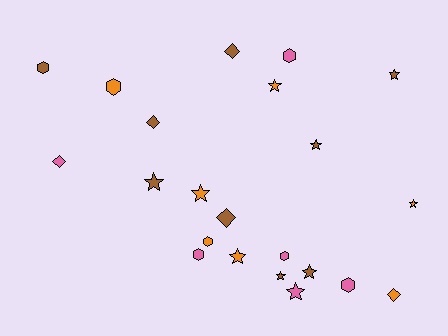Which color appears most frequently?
Brown, with 9 objects.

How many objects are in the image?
There are 22 objects.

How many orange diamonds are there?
There is 1 orange diamond.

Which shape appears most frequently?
Star, with 10 objects.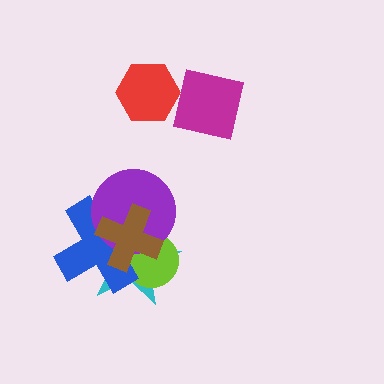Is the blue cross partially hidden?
Yes, it is partially covered by another shape.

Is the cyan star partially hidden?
Yes, it is partially covered by another shape.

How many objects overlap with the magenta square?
1 object overlaps with the magenta square.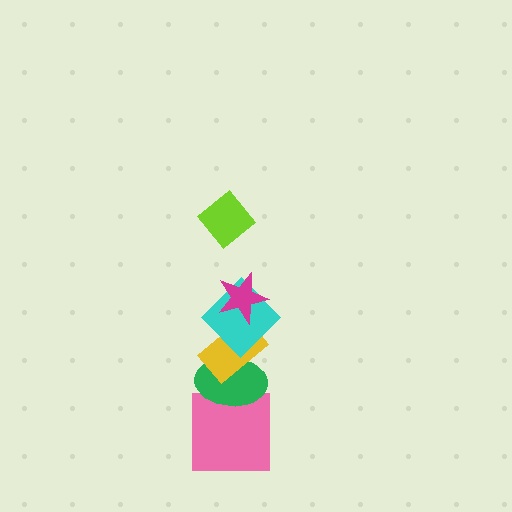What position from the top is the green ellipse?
The green ellipse is 5th from the top.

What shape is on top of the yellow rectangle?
The cyan diamond is on top of the yellow rectangle.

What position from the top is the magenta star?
The magenta star is 2nd from the top.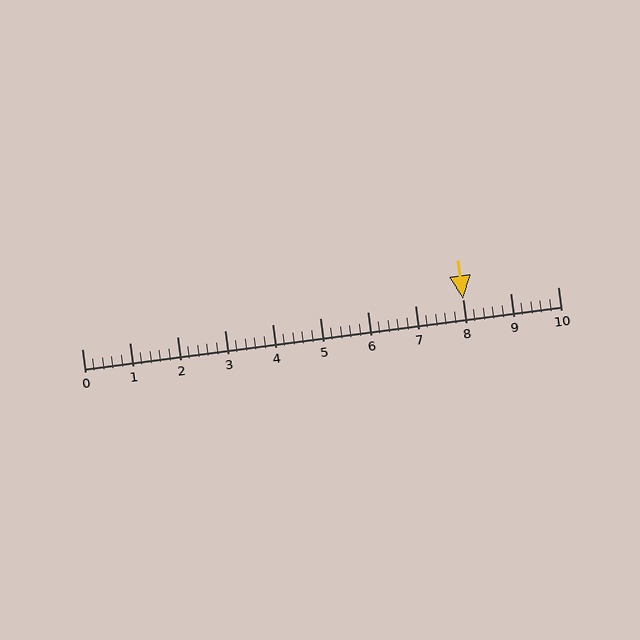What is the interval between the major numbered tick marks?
The major tick marks are spaced 1 units apart.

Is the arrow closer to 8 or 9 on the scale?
The arrow is closer to 8.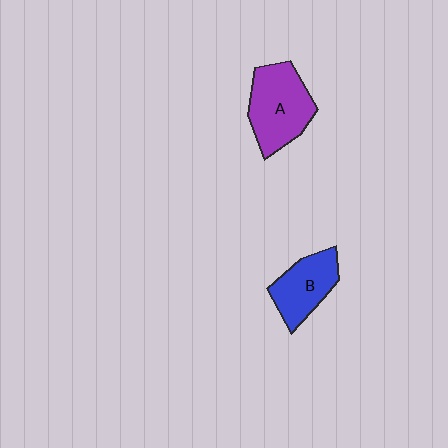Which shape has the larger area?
Shape A (purple).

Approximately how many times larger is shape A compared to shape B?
Approximately 1.3 times.